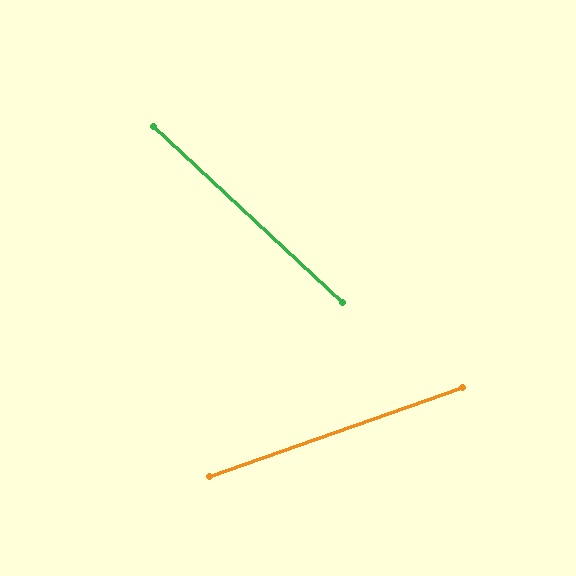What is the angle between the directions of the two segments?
Approximately 62 degrees.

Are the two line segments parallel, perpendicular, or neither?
Neither parallel nor perpendicular — they differ by about 62°.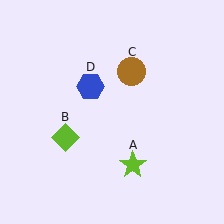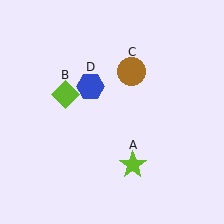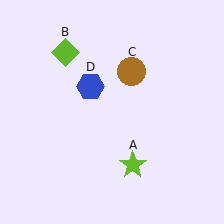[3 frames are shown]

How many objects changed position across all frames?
1 object changed position: lime diamond (object B).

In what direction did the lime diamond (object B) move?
The lime diamond (object B) moved up.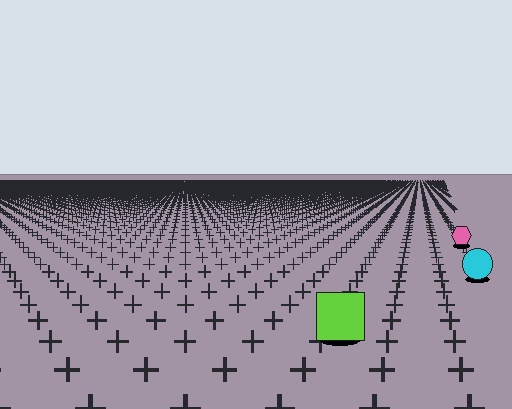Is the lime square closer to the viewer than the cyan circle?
Yes. The lime square is closer — you can tell from the texture gradient: the ground texture is coarser near it.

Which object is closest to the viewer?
The lime square is closest. The texture marks near it are larger and more spread out.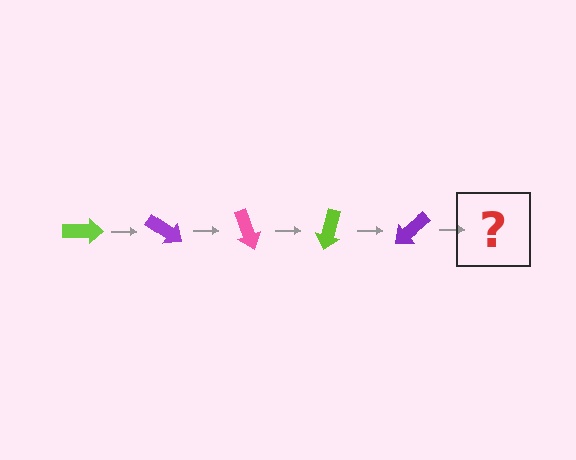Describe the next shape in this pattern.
It should be a pink arrow, rotated 175 degrees from the start.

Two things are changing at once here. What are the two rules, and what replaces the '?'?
The two rules are that it rotates 35 degrees each step and the color cycles through lime, purple, and pink. The '?' should be a pink arrow, rotated 175 degrees from the start.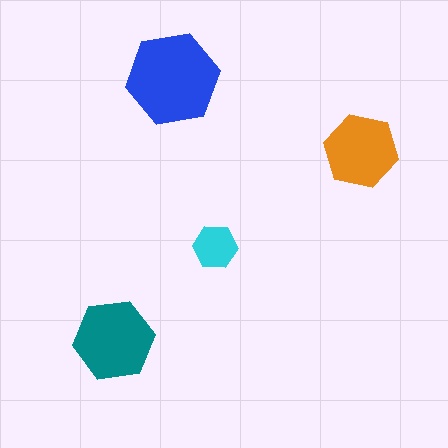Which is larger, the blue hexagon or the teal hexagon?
The blue one.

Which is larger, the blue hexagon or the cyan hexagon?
The blue one.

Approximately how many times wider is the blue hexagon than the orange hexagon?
About 1.5 times wider.